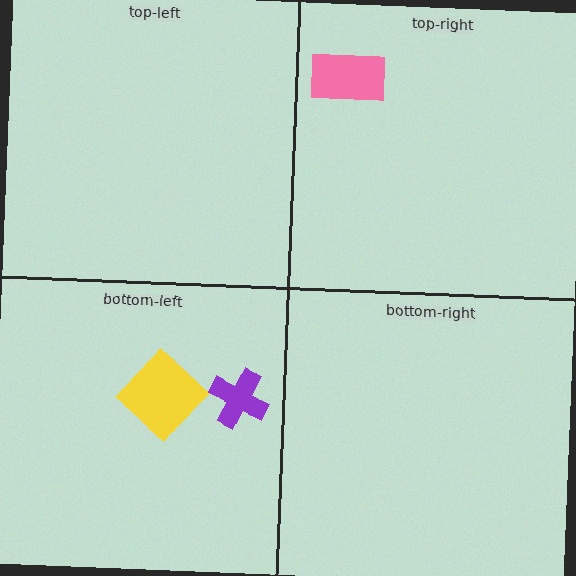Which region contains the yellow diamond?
The bottom-left region.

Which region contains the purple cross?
The bottom-left region.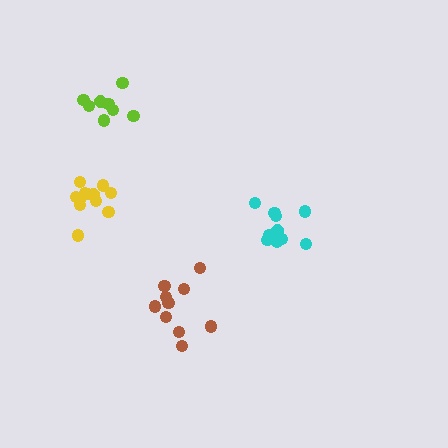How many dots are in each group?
Group 1: 10 dots, Group 2: 12 dots, Group 3: 8 dots, Group 4: 10 dots (40 total).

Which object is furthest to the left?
The yellow cluster is leftmost.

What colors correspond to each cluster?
The clusters are colored: cyan, yellow, lime, brown.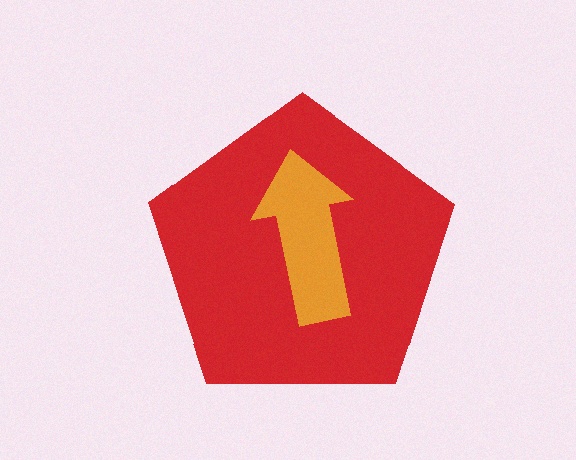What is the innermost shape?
The orange arrow.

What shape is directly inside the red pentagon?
The orange arrow.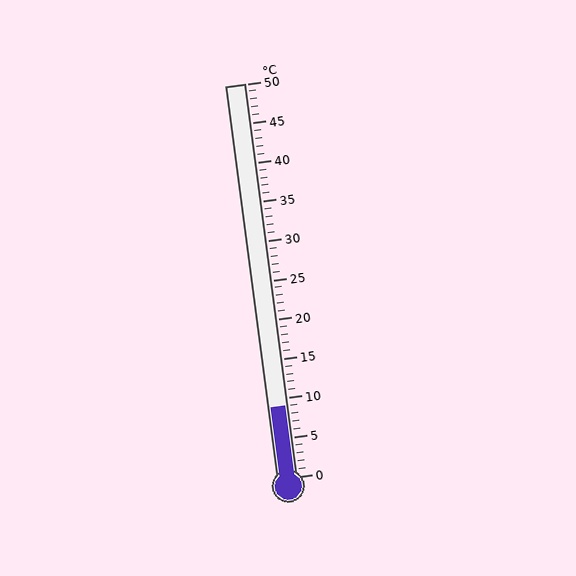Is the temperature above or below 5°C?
The temperature is above 5°C.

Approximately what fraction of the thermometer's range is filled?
The thermometer is filled to approximately 20% of its range.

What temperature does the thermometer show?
The thermometer shows approximately 9°C.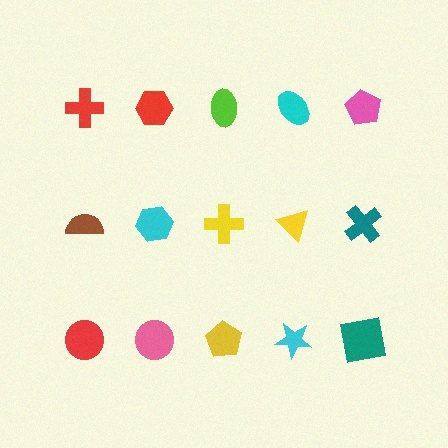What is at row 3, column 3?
A yellow pentagon.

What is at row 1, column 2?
A red hexagon.